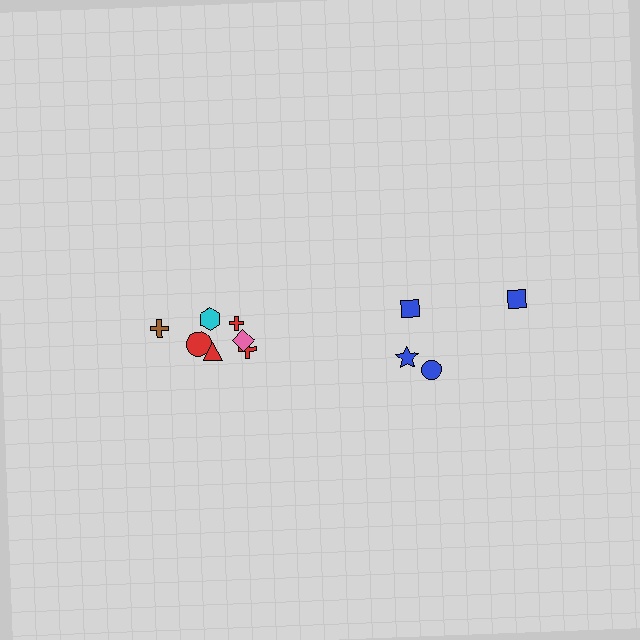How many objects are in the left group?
There are 7 objects.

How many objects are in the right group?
There are 4 objects.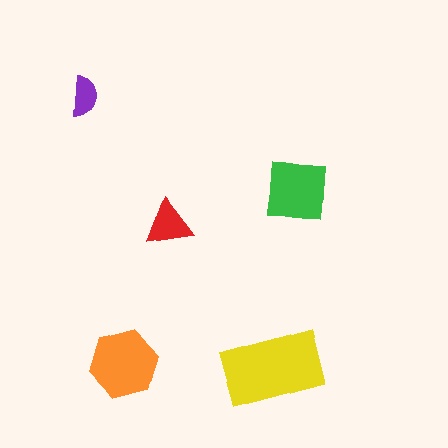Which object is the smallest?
The purple semicircle.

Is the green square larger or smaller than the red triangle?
Larger.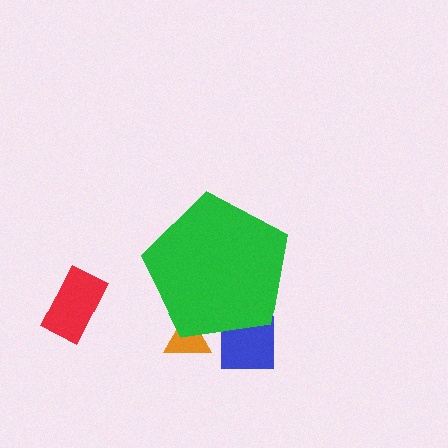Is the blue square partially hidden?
Yes, the blue square is partially hidden behind the green pentagon.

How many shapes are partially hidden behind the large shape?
2 shapes are partially hidden.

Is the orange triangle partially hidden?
Yes, the orange triangle is partially hidden behind the green pentagon.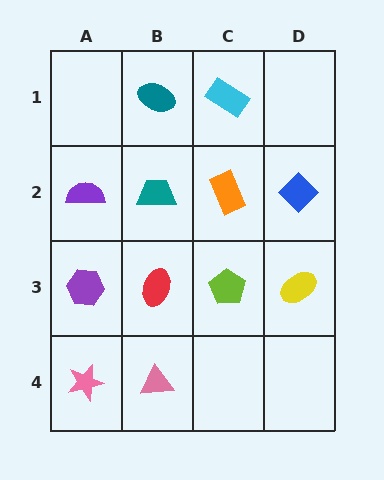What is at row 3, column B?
A red ellipse.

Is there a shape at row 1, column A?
No, that cell is empty.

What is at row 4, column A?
A pink star.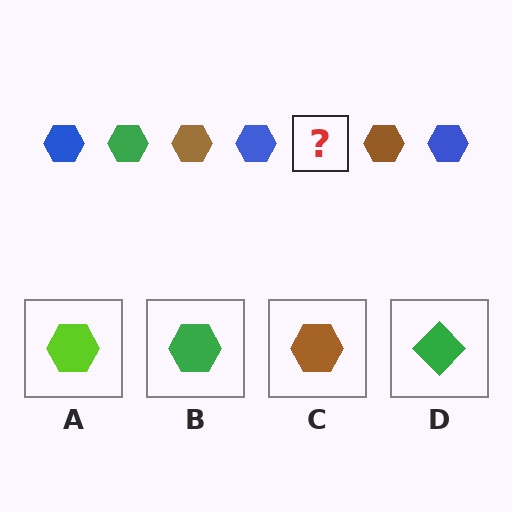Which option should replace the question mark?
Option B.